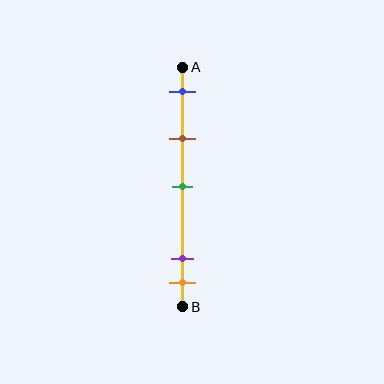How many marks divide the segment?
There are 5 marks dividing the segment.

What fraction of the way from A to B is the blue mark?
The blue mark is approximately 10% (0.1) of the way from A to B.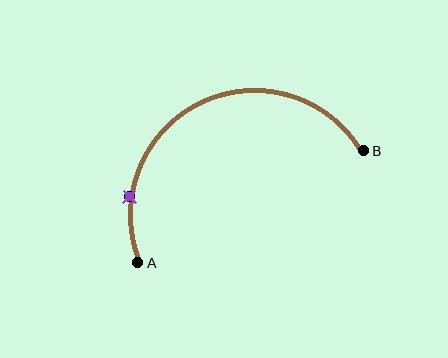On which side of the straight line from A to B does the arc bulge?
The arc bulges above the straight line connecting A and B.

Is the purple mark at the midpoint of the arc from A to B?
No. The purple mark lies on the arc but is closer to endpoint A. The arc midpoint would be at the point on the curve equidistant along the arc from both A and B.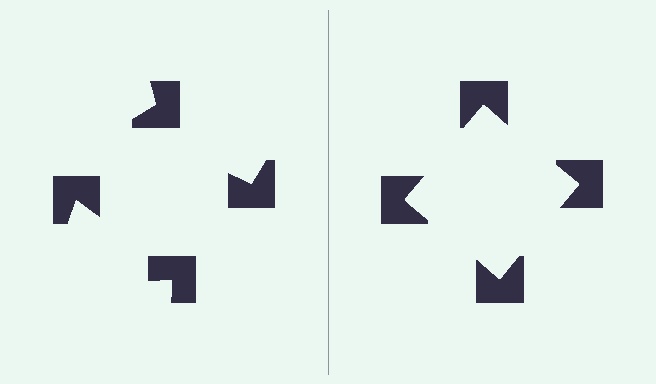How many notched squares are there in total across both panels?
8 — 4 on each side.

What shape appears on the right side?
An illusory square.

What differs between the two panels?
The notched squares are positioned identically on both sides; only the wedge orientations differ. On the right they align to a square; on the left they are misaligned.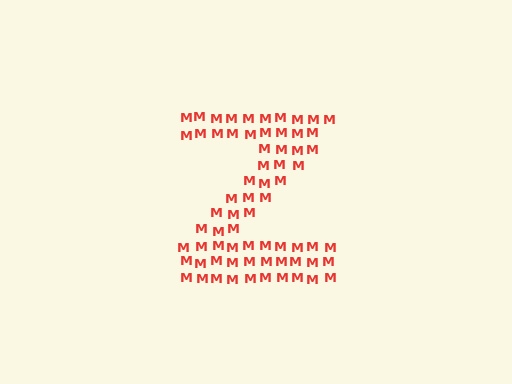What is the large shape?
The large shape is the letter Z.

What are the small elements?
The small elements are letter M's.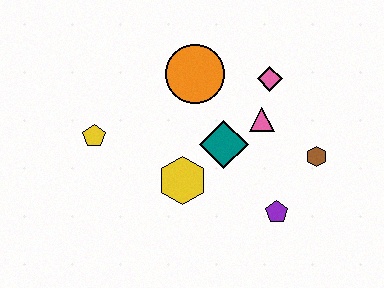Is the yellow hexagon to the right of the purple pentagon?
No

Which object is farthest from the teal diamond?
The yellow pentagon is farthest from the teal diamond.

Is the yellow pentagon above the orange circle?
No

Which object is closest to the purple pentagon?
The brown hexagon is closest to the purple pentagon.